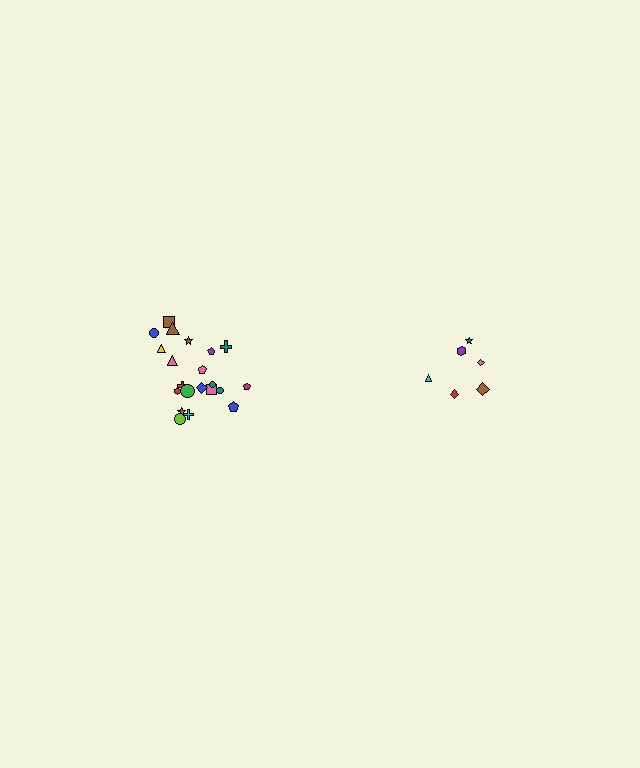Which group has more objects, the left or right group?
The left group.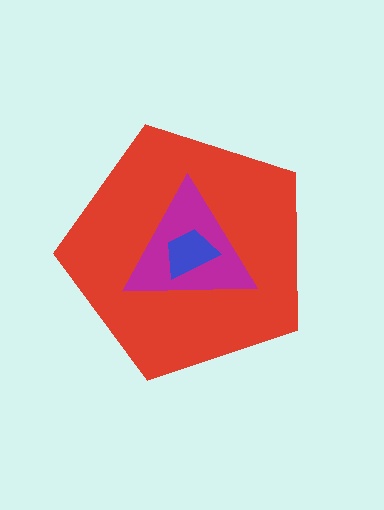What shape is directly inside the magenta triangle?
The blue trapezoid.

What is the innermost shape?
The blue trapezoid.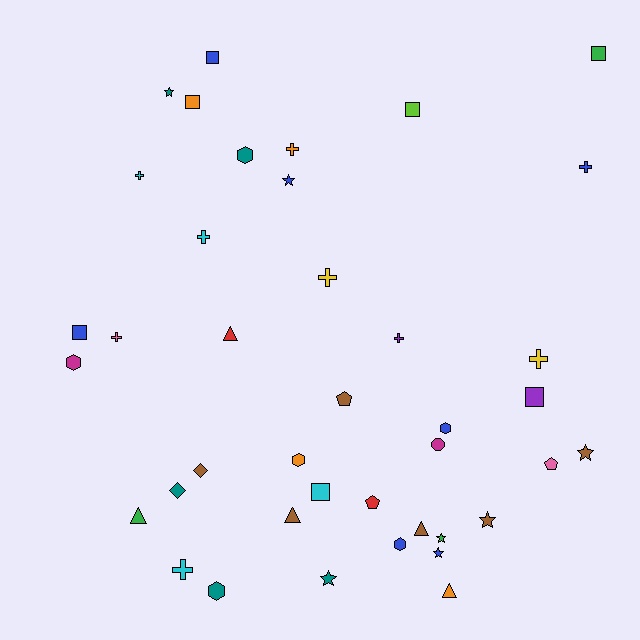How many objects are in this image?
There are 40 objects.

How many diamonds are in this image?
There are 2 diamonds.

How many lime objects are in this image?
There is 1 lime object.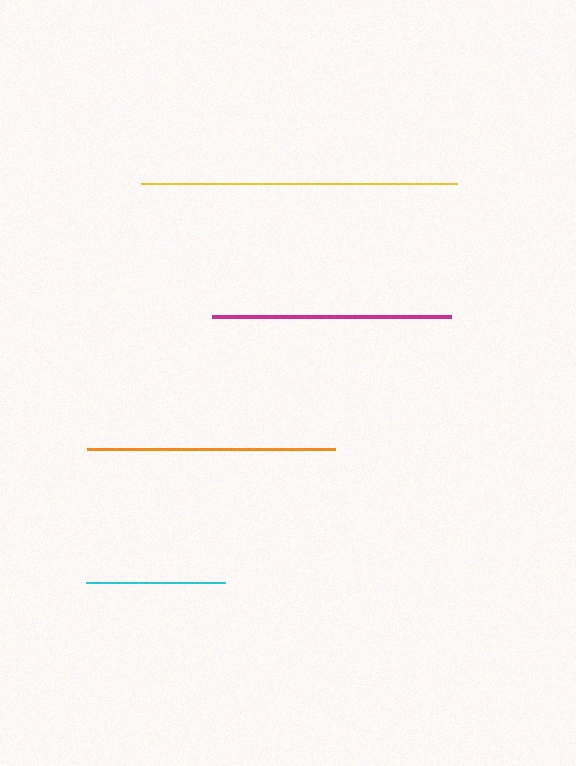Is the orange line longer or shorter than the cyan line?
The orange line is longer than the cyan line.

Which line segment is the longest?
The yellow line is the longest at approximately 316 pixels.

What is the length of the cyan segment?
The cyan segment is approximately 138 pixels long.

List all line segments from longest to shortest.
From longest to shortest: yellow, orange, magenta, cyan.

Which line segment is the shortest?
The cyan line is the shortest at approximately 138 pixels.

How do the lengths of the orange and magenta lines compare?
The orange and magenta lines are approximately the same length.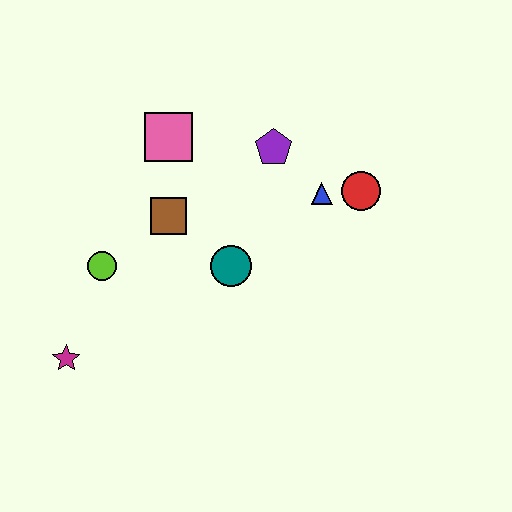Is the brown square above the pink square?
No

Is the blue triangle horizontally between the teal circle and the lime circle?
No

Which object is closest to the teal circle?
The brown square is closest to the teal circle.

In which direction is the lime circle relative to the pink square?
The lime circle is below the pink square.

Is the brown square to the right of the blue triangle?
No